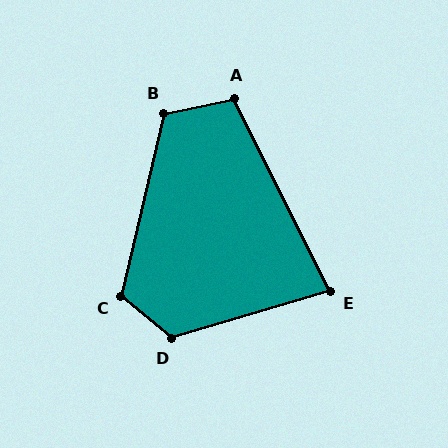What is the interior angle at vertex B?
Approximately 115 degrees (obtuse).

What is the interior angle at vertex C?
Approximately 117 degrees (obtuse).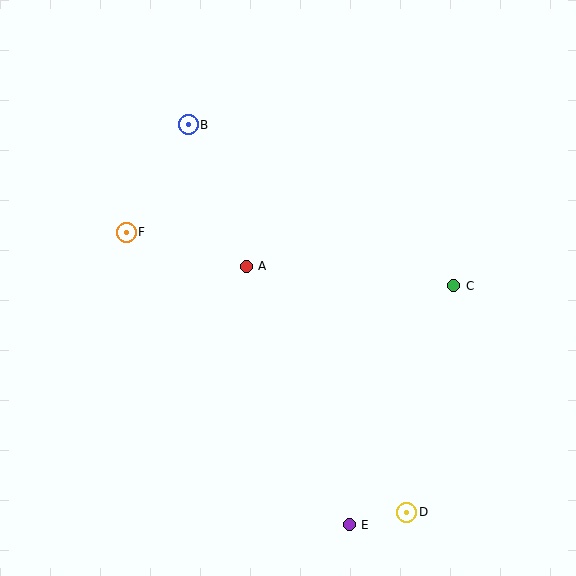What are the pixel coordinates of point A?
Point A is at (246, 266).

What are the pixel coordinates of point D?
Point D is at (407, 512).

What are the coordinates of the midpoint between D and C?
The midpoint between D and C is at (430, 399).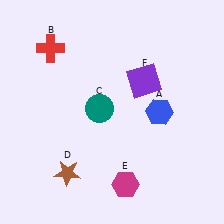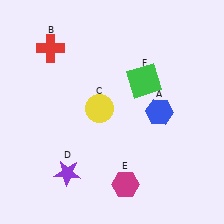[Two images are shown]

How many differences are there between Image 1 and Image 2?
There are 3 differences between the two images.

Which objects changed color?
C changed from teal to yellow. D changed from brown to purple. F changed from purple to green.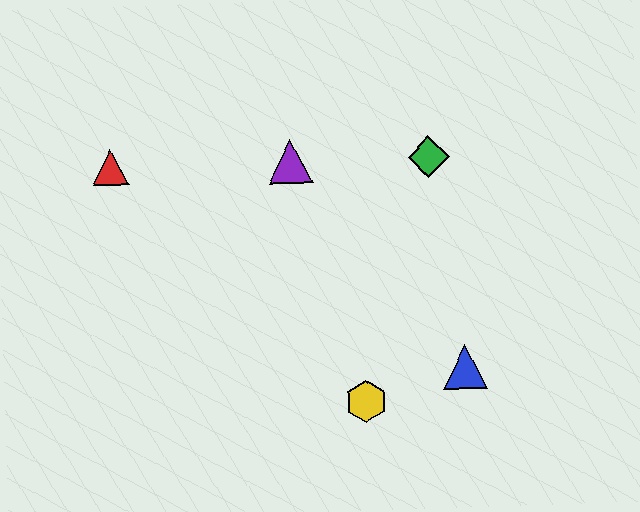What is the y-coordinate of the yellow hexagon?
The yellow hexagon is at y≈401.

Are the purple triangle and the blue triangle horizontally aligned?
No, the purple triangle is at y≈161 and the blue triangle is at y≈367.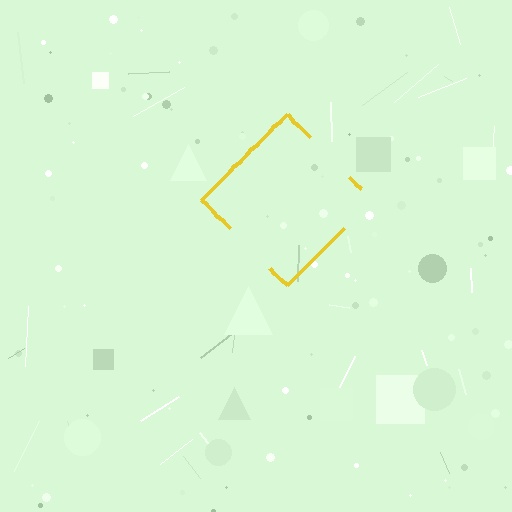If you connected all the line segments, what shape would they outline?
They would outline a diamond.